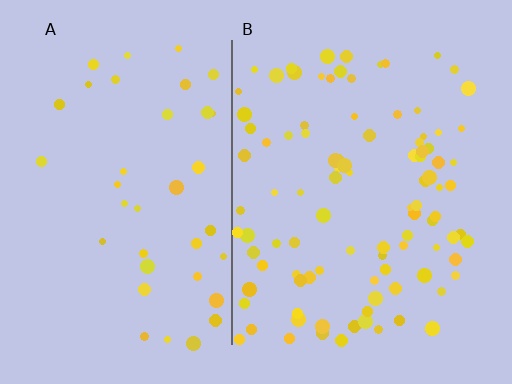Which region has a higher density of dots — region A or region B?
B (the right).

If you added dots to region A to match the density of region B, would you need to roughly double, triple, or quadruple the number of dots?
Approximately triple.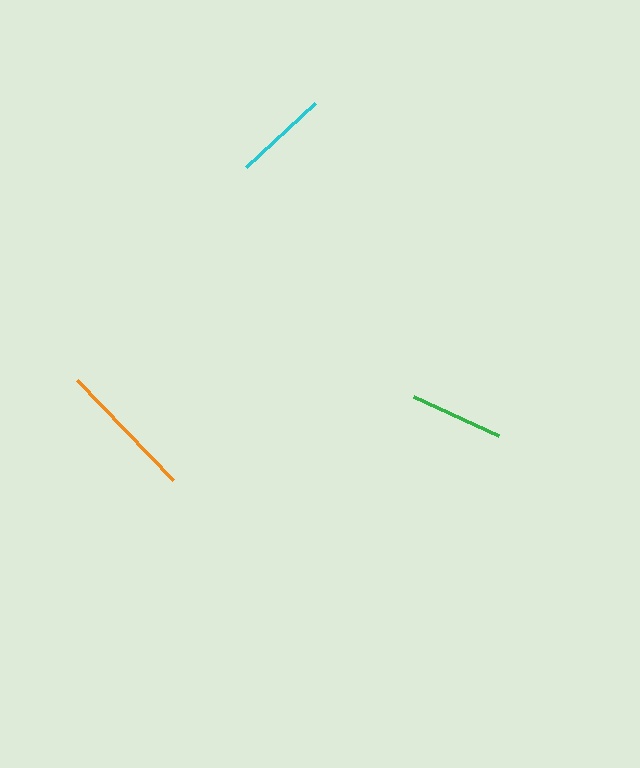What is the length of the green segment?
The green segment is approximately 95 pixels long.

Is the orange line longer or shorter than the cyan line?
The orange line is longer than the cyan line.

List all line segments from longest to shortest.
From longest to shortest: orange, green, cyan.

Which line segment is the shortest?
The cyan line is the shortest at approximately 94 pixels.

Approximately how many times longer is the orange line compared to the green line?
The orange line is approximately 1.5 times the length of the green line.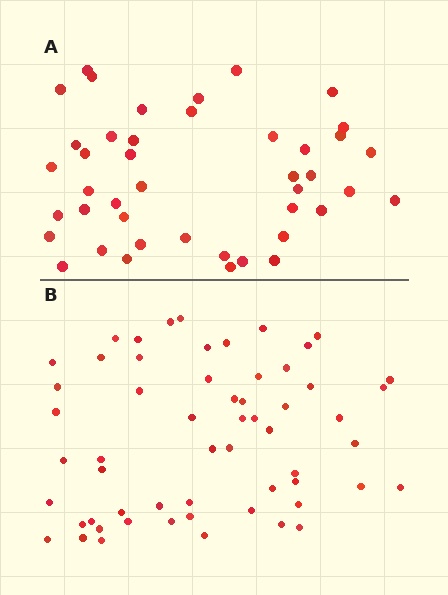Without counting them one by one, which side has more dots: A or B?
Region B (the bottom region) has more dots.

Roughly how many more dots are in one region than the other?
Region B has approximately 15 more dots than region A.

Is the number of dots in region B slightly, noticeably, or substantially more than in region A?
Region B has noticeably more, but not dramatically so. The ratio is roughly 1.3 to 1.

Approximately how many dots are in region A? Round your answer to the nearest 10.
About 40 dots. (The exact count is 43, which rounds to 40.)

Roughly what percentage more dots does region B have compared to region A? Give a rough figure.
About 35% more.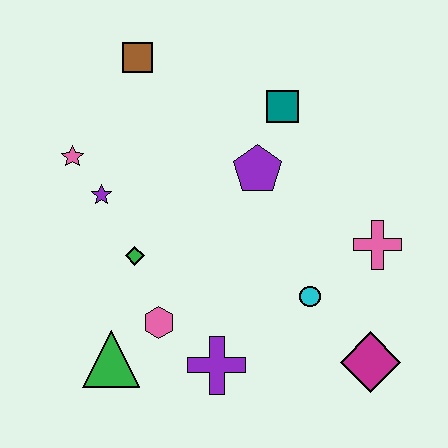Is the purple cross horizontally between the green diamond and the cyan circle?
Yes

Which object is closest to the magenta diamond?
The cyan circle is closest to the magenta diamond.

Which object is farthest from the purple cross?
The brown square is farthest from the purple cross.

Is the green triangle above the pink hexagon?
No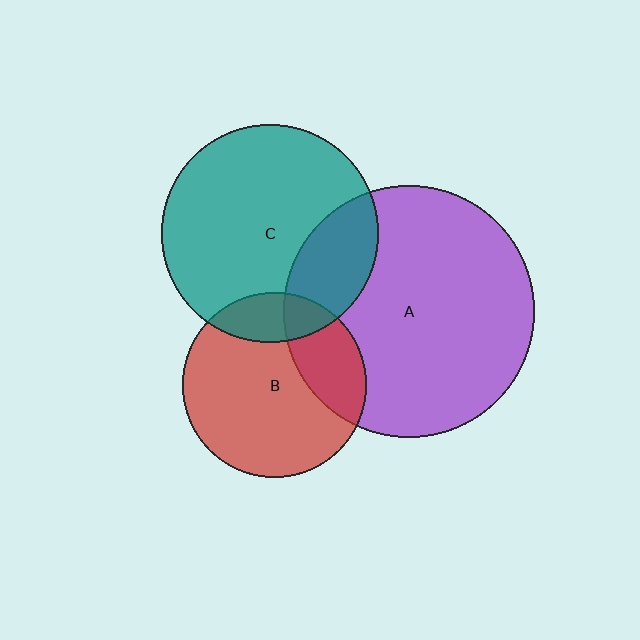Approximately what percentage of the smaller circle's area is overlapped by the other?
Approximately 15%.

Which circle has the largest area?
Circle A (purple).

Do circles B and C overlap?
Yes.